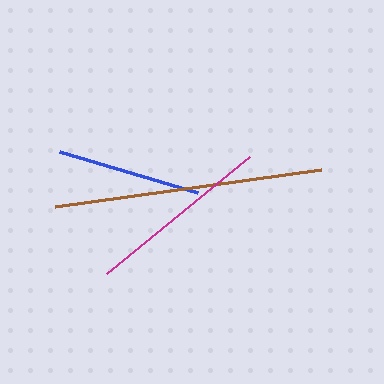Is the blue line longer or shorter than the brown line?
The brown line is longer than the blue line.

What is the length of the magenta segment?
The magenta segment is approximately 184 pixels long.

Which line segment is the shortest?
The blue line is the shortest at approximately 144 pixels.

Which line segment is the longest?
The brown line is the longest at approximately 269 pixels.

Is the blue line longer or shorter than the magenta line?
The magenta line is longer than the blue line.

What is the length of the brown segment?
The brown segment is approximately 269 pixels long.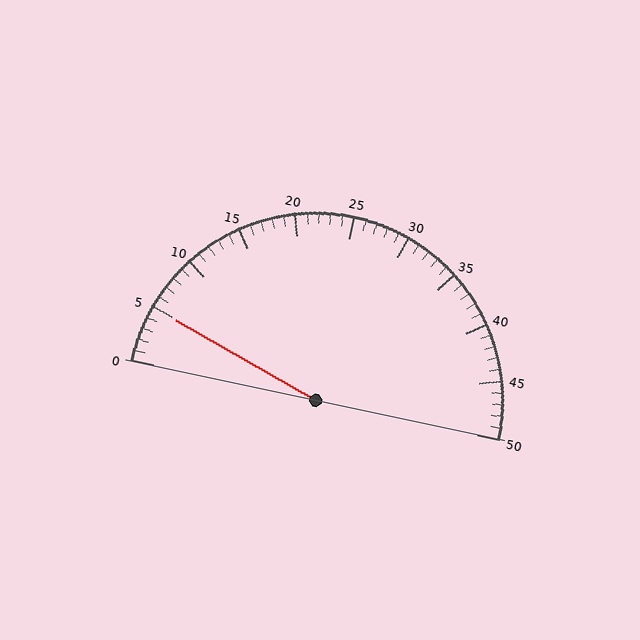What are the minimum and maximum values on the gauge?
The gauge ranges from 0 to 50.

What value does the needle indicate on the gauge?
The needle indicates approximately 5.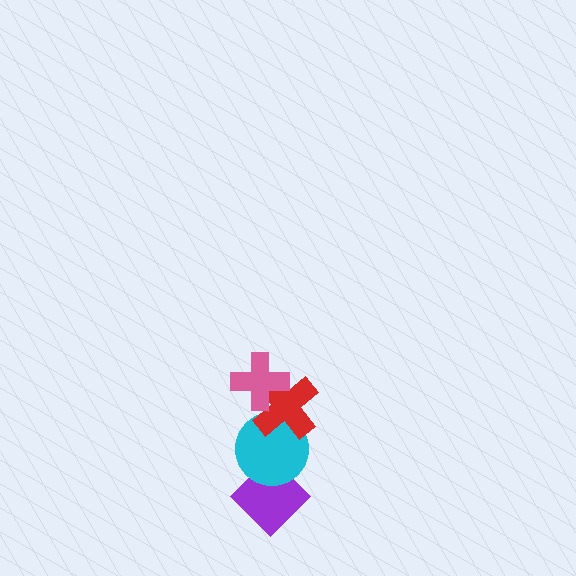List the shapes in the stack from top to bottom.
From top to bottom: the pink cross, the red cross, the cyan circle, the purple diamond.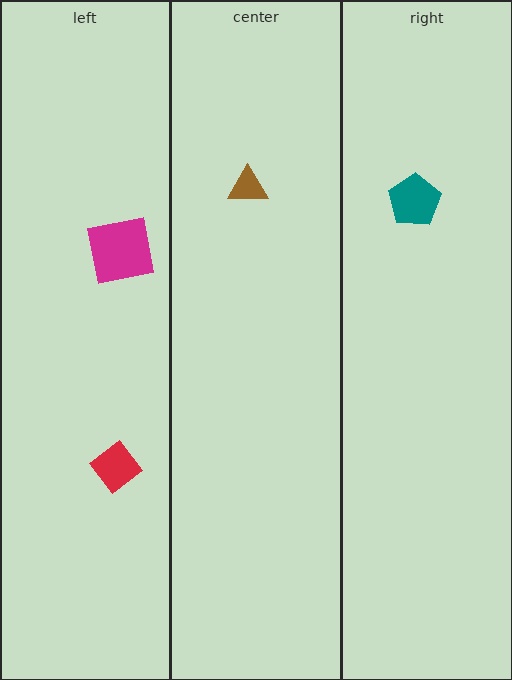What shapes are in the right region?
The teal pentagon.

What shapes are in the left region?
The magenta square, the red diamond.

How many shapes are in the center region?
1.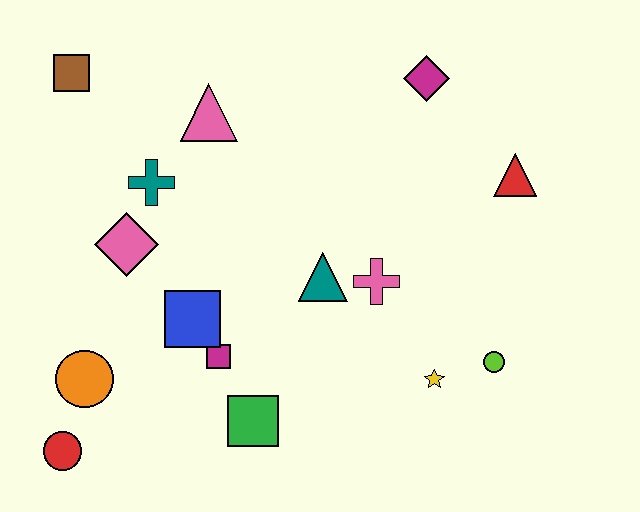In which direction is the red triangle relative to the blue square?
The red triangle is to the right of the blue square.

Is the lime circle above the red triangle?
No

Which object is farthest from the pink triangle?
The lime circle is farthest from the pink triangle.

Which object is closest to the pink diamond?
The teal cross is closest to the pink diamond.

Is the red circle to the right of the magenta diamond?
No